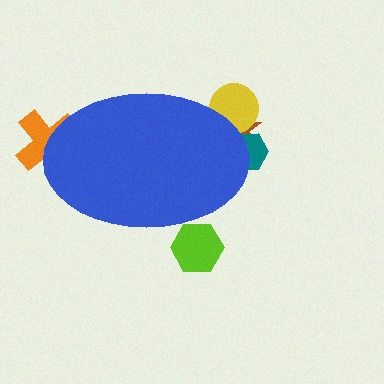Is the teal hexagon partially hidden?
Yes, the teal hexagon is partially hidden behind the blue ellipse.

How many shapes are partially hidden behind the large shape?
5 shapes are partially hidden.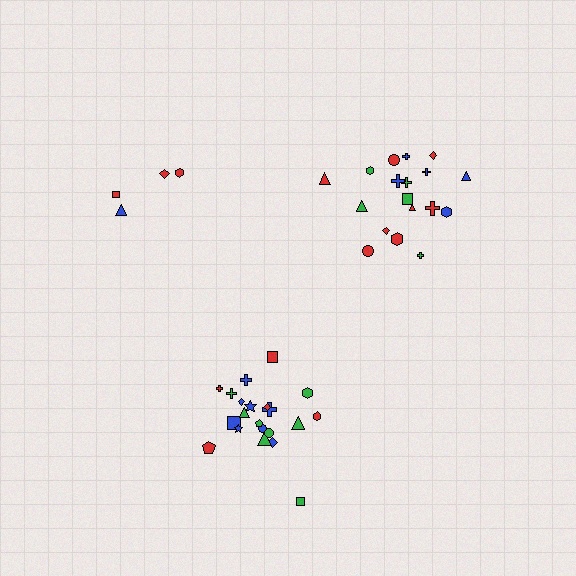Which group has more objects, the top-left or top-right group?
The top-right group.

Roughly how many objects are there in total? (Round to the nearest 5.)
Roughly 45 objects in total.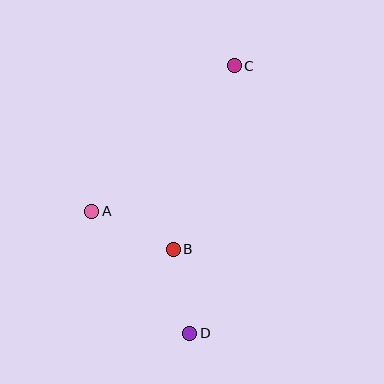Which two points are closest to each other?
Points B and D are closest to each other.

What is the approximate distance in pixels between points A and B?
The distance between A and B is approximately 90 pixels.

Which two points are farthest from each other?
Points C and D are farthest from each other.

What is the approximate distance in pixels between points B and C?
The distance between B and C is approximately 193 pixels.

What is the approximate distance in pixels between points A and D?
The distance between A and D is approximately 157 pixels.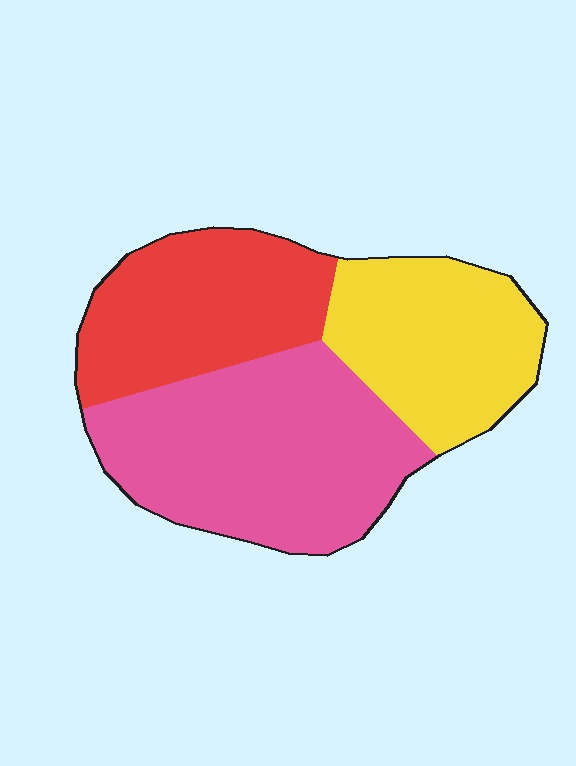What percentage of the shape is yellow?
Yellow covers around 30% of the shape.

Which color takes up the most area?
Pink, at roughly 45%.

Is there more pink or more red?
Pink.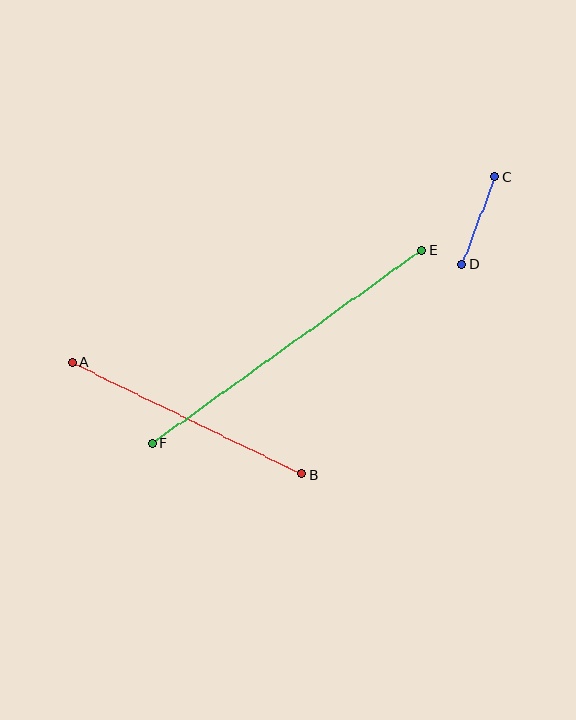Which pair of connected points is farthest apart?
Points E and F are farthest apart.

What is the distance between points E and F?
The distance is approximately 331 pixels.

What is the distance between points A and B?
The distance is approximately 256 pixels.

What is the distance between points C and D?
The distance is approximately 94 pixels.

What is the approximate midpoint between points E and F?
The midpoint is at approximately (287, 347) pixels.